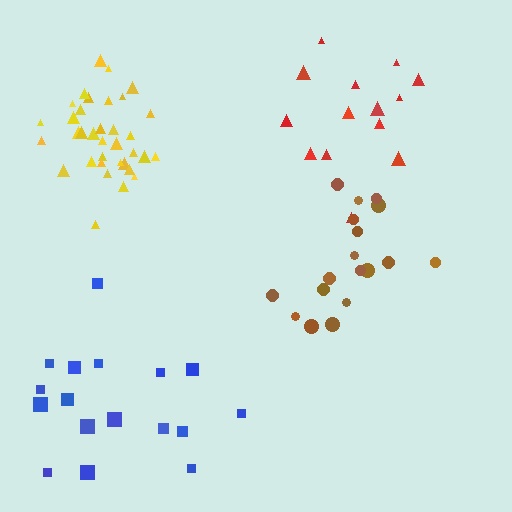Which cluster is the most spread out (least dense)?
Blue.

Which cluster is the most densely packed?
Yellow.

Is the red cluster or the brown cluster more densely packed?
Red.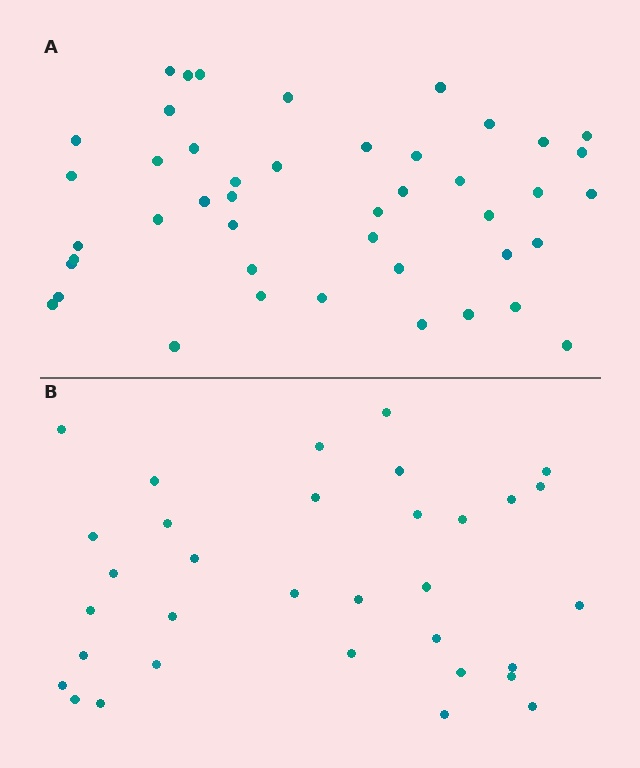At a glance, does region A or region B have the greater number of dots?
Region A (the top region) has more dots.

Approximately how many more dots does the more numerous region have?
Region A has roughly 12 or so more dots than region B.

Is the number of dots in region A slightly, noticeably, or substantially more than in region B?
Region A has noticeably more, but not dramatically so. The ratio is roughly 1.4 to 1.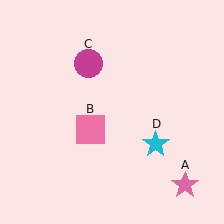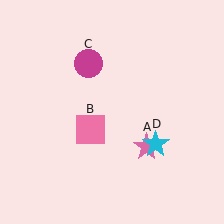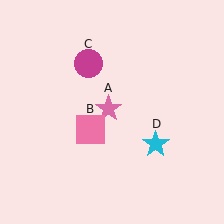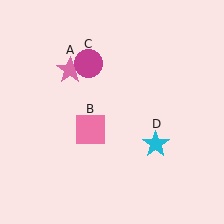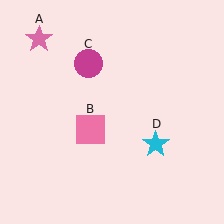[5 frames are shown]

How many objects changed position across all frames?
1 object changed position: pink star (object A).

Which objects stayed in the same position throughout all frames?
Pink square (object B) and magenta circle (object C) and cyan star (object D) remained stationary.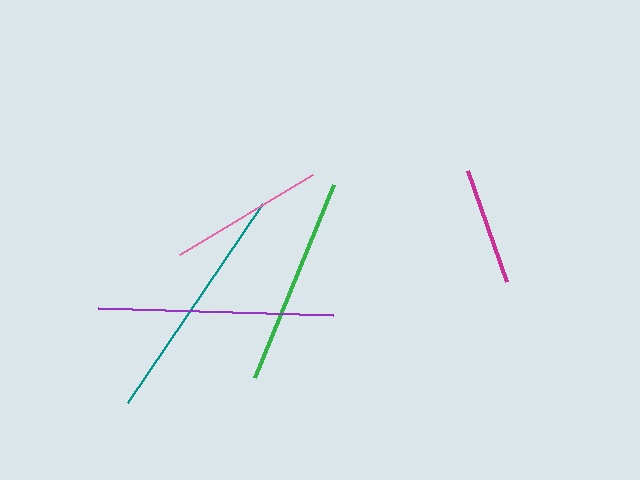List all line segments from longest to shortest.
From longest to shortest: teal, purple, green, pink, magenta.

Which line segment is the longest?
The teal line is the longest at approximately 241 pixels.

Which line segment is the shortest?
The magenta line is the shortest at approximately 117 pixels.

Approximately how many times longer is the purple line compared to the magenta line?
The purple line is approximately 2.0 times the length of the magenta line.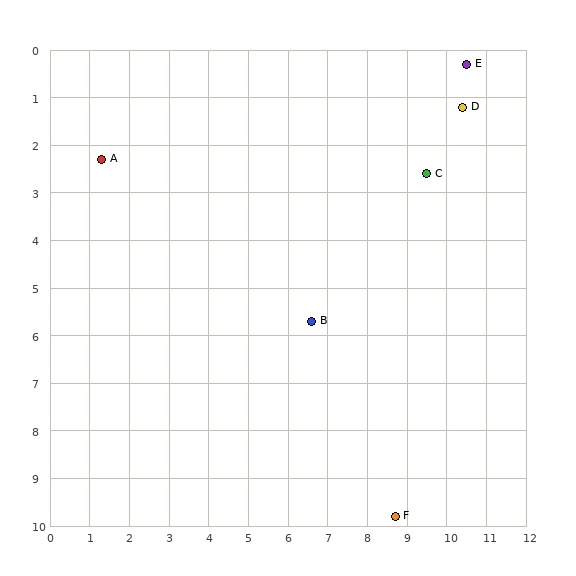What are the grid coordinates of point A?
Point A is at approximately (1.3, 2.3).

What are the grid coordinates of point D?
Point D is at approximately (10.4, 1.2).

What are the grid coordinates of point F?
Point F is at approximately (8.7, 9.8).